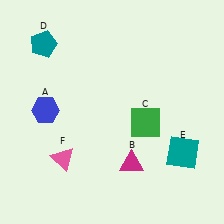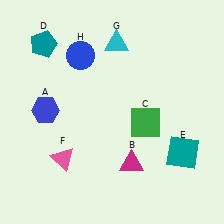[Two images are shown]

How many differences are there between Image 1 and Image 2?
There are 2 differences between the two images.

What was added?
A cyan triangle (G), a blue circle (H) were added in Image 2.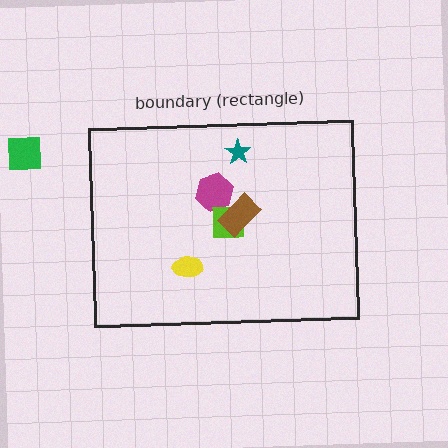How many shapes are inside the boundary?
5 inside, 1 outside.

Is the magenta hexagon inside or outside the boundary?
Inside.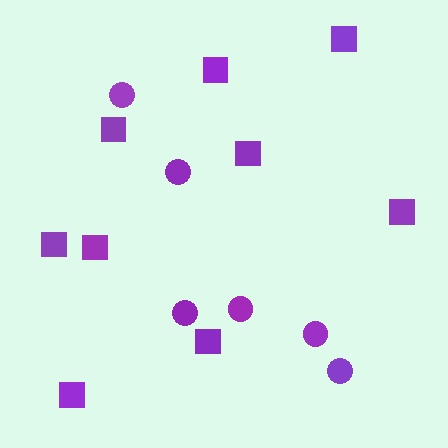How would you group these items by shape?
There are 2 groups: one group of circles (6) and one group of squares (9).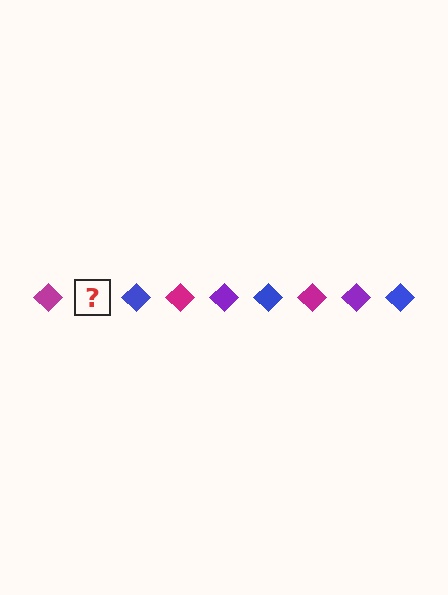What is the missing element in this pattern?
The missing element is a purple diamond.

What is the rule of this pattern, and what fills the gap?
The rule is that the pattern cycles through magenta, purple, blue diamonds. The gap should be filled with a purple diamond.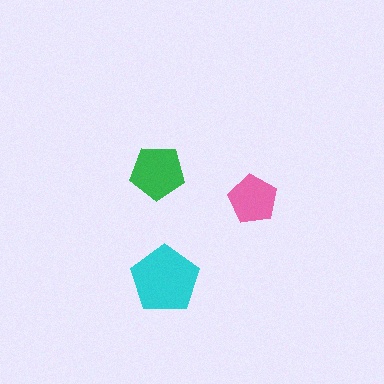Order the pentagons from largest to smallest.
the cyan one, the green one, the pink one.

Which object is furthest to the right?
The pink pentagon is rightmost.